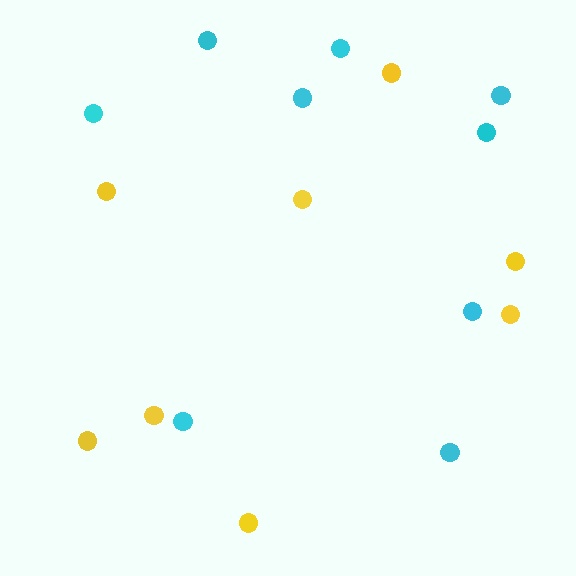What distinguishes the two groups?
There are 2 groups: one group of yellow circles (8) and one group of cyan circles (9).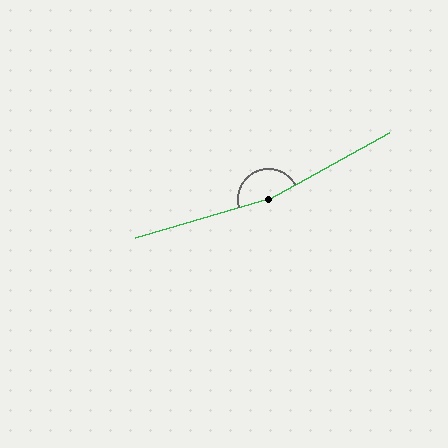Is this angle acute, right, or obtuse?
It is obtuse.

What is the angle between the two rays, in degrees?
Approximately 167 degrees.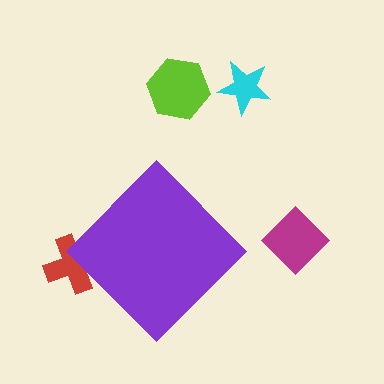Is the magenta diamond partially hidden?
No, the magenta diamond is fully visible.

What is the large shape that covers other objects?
A purple diamond.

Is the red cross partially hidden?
Yes, the red cross is partially hidden behind the purple diamond.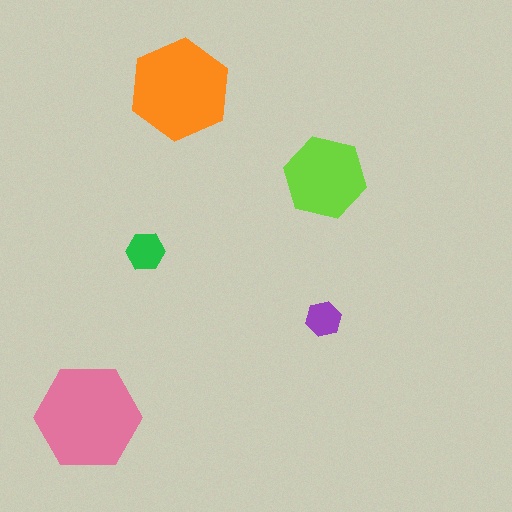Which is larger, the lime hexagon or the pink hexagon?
The pink one.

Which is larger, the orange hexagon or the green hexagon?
The orange one.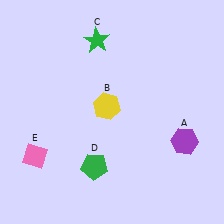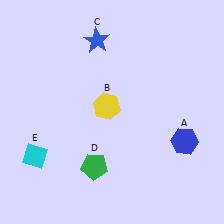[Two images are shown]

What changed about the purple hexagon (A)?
In Image 1, A is purple. In Image 2, it changed to blue.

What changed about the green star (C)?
In Image 1, C is green. In Image 2, it changed to blue.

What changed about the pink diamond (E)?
In Image 1, E is pink. In Image 2, it changed to cyan.